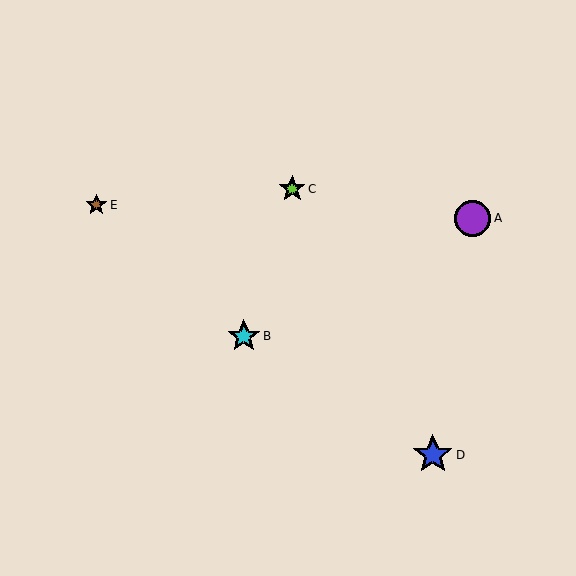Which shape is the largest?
The blue star (labeled D) is the largest.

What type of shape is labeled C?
Shape C is a lime star.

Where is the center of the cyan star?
The center of the cyan star is at (244, 336).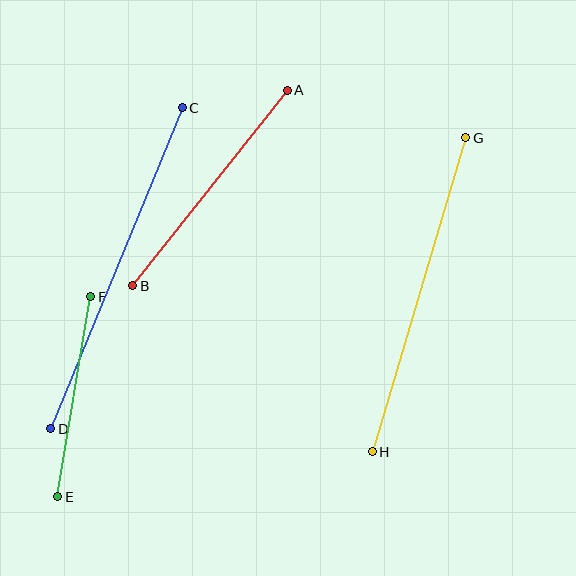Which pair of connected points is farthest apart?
Points C and D are farthest apart.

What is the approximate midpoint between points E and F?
The midpoint is at approximately (74, 397) pixels.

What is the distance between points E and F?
The distance is approximately 203 pixels.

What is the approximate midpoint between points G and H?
The midpoint is at approximately (419, 295) pixels.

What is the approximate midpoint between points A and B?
The midpoint is at approximately (210, 188) pixels.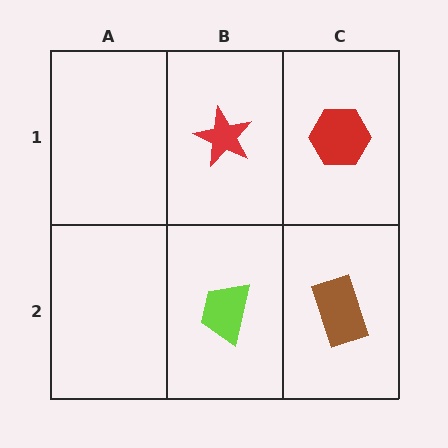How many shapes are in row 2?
2 shapes.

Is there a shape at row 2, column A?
No, that cell is empty.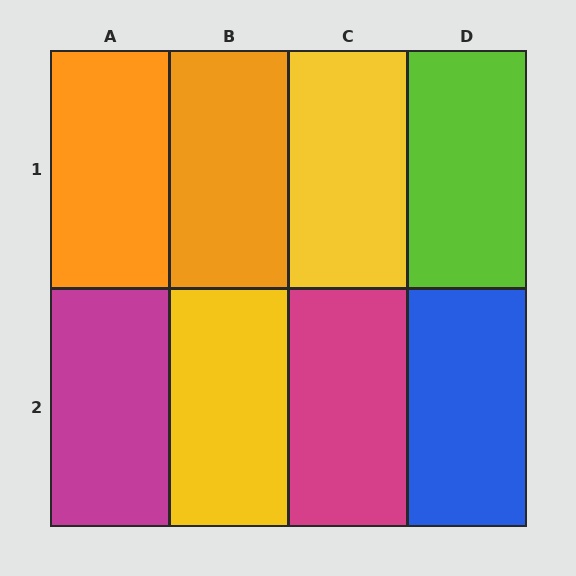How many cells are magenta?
2 cells are magenta.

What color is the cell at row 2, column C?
Magenta.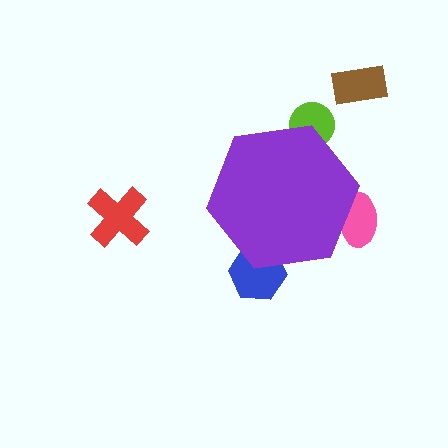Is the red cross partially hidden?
No, the red cross is fully visible.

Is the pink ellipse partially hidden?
Yes, the pink ellipse is partially hidden behind the purple hexagon.